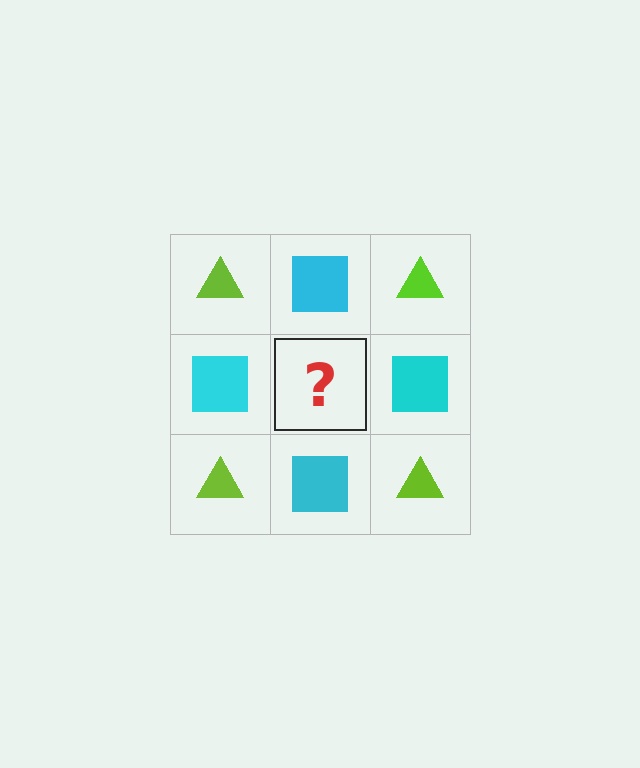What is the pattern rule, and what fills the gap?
The rule is that it alternates lime triangle and cyan square in a checkerboard pattern. The gap should be filled with a lime triangle.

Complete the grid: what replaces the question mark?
The question mark should be replaced with a lime triangle.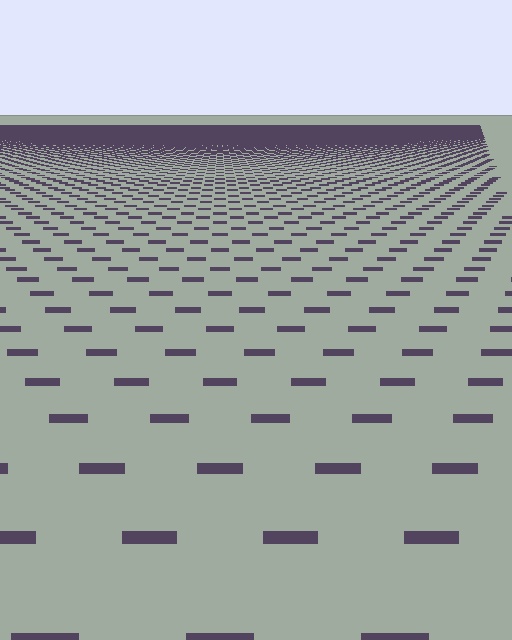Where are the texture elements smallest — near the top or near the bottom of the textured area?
Near the top.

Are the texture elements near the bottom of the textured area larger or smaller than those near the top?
Larger. Near the bottom, elements are closer to the viewer and appear at a bigger on-screen size.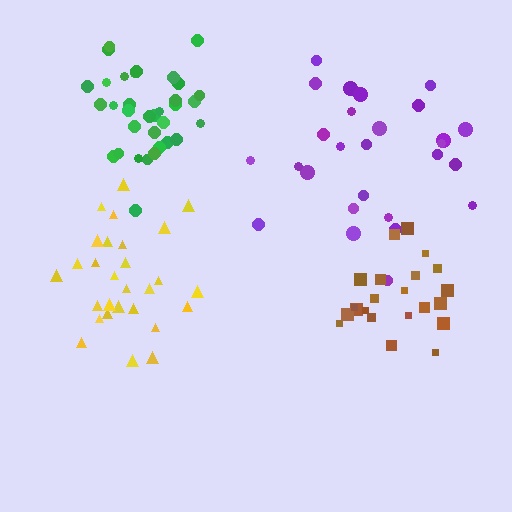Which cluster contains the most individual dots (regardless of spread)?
Green (34).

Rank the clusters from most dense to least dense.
green, brown, yellow, purple.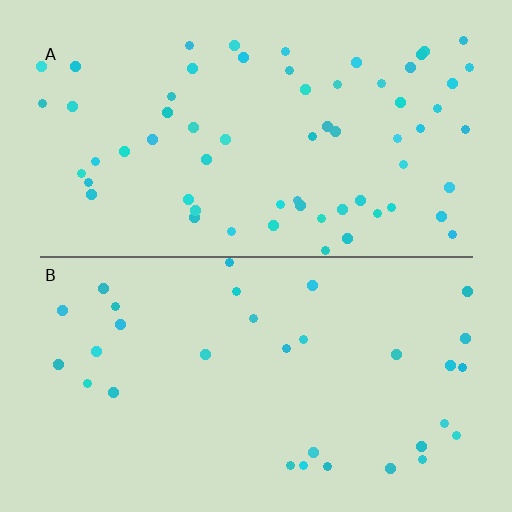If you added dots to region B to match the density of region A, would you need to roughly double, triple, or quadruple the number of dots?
Approximately double.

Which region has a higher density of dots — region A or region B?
A (the top).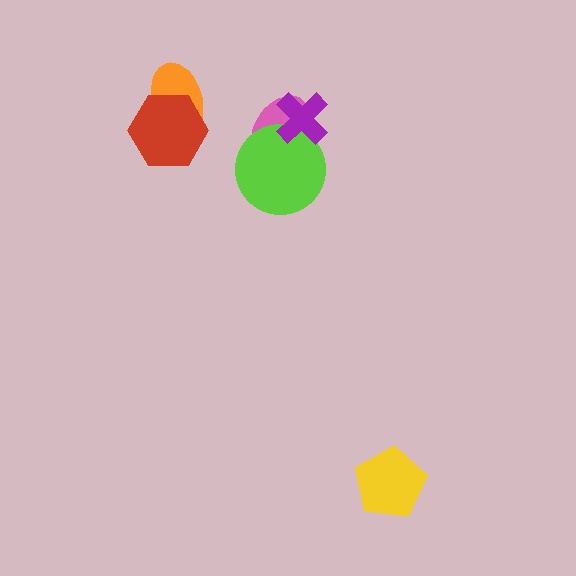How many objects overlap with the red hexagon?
1 object overlaps with the red hexagon.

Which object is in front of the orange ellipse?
The red hexagon is in front of the orange ellipse.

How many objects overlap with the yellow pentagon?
0 objects overlap with the yellow pentagon.